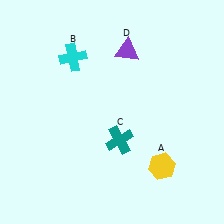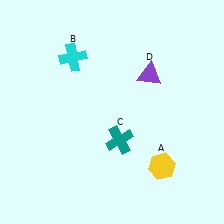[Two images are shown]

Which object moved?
The purple triangle (D) moved down.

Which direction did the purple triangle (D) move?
The purple triangle (D) moved down.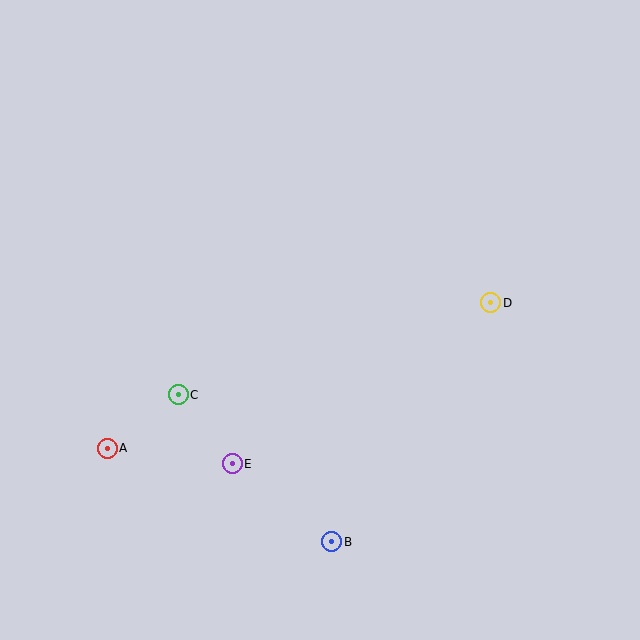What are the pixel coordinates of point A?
Point A is at (107, 448).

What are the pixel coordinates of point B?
Point B is at (332, 542).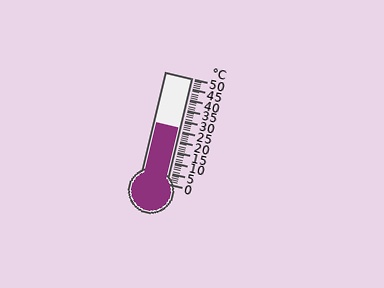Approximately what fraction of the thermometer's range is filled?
The thermometer is filled to approximately 50% of its range.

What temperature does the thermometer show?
The thermometer shows approximately 26°C.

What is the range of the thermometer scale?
The thermometer scale ranges from 0°C to 50°C.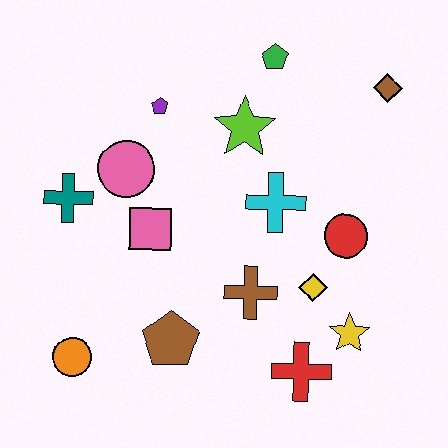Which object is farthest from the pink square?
The brown diamond is farthest from the pink square.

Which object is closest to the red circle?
The yellow diamond is closest to the red circle.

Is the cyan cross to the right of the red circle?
No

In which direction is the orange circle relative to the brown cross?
The orange circle is to the left of the brown cross.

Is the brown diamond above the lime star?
Yes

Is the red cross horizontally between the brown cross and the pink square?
No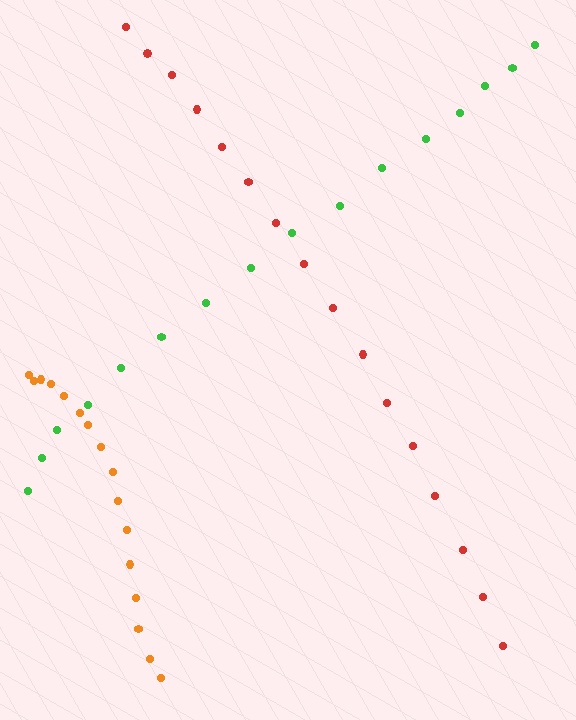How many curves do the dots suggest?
There are 3 distinct paths.